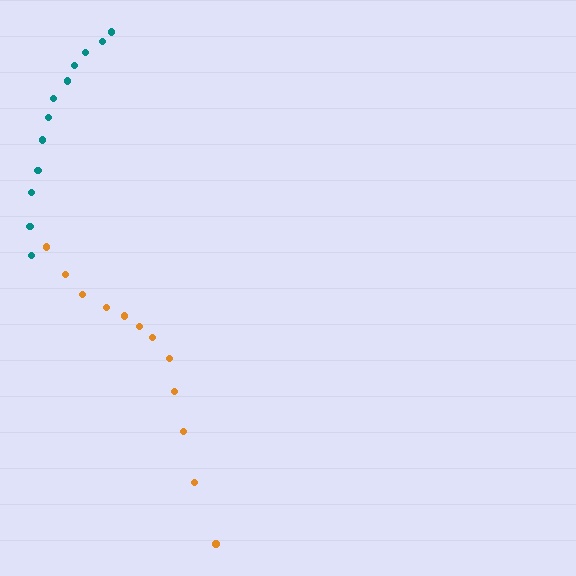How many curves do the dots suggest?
There are 2 distinct paths.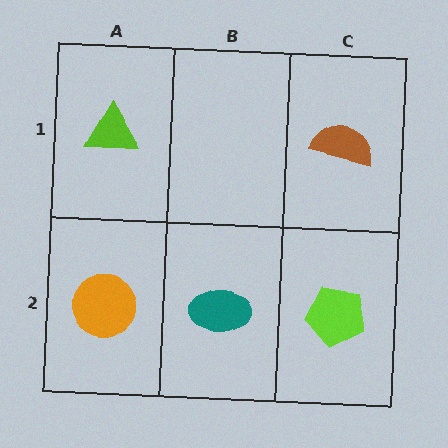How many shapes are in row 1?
2 shapes.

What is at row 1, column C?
A brown semicircle.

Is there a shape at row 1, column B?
No, that cell is empty.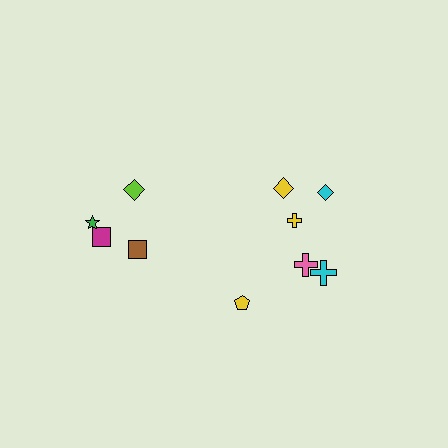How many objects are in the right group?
There are 6 objects.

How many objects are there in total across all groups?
There are 10 objects.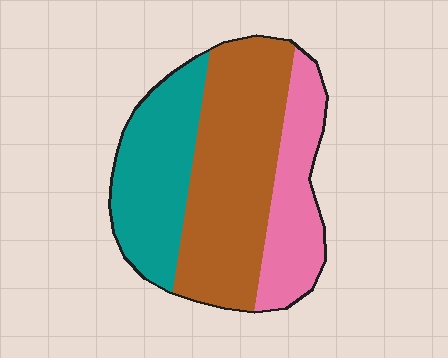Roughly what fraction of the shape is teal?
Teal covers around 30% of the shape.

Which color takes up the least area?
Pink, at roughly 25%.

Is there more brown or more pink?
Brown.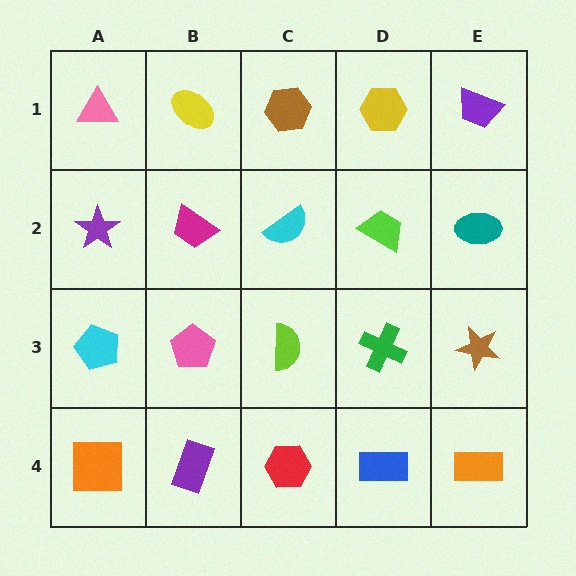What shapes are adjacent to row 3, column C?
A cyan semicircle (row 2, column C), a red hexagon (row 4, column C), a pink pentagon (row 3, column B), a green cross (row 3, column D).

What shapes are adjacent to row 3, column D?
A lime trapezoid (row 2, column D), a blue rectangle (row 4, column D), a lime semicircle (row 3, column C), a brown star (row 3, column E).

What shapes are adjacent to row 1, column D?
A lime trapezoid (row 2, column D), a brown hexagon (row 1, column C), a purple trapezoid (row 1, column E).